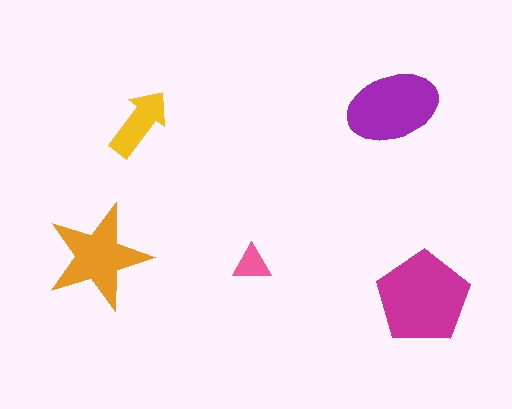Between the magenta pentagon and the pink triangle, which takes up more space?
The magenta pentagon.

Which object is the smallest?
The pink triangle.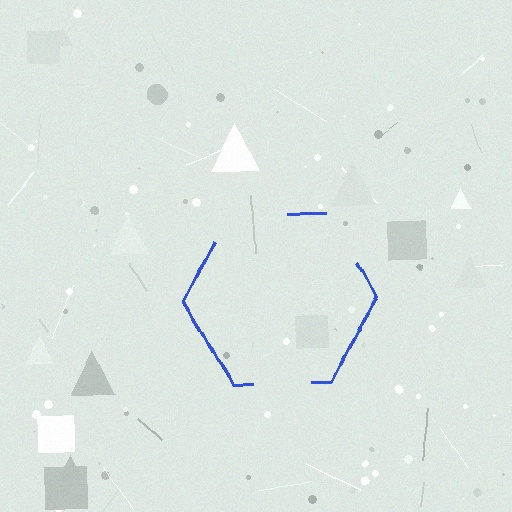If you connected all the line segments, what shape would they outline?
They would outline a hexagon.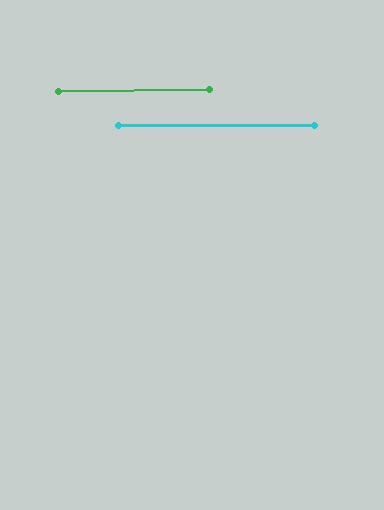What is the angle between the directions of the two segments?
Approximately 1 degree.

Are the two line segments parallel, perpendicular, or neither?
Parallel — their directions differ by only 0.7°.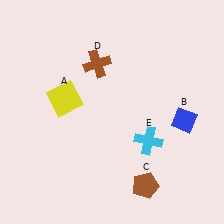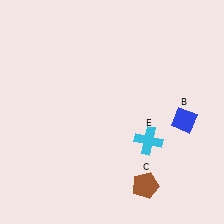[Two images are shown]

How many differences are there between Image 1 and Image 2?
There are 2 differences between the two images.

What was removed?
The brown cross (D), the yellow square (A) were removed in Image 2.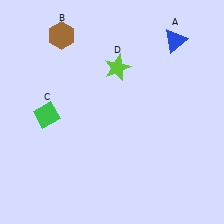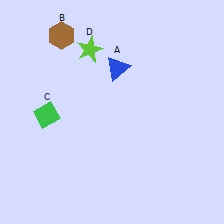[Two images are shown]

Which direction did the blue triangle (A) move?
The blue triangle (A) moved left.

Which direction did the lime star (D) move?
The lime star (D) moved left.